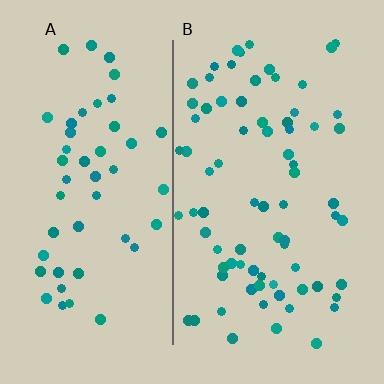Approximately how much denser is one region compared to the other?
Approximately 1.5× — region B over region A.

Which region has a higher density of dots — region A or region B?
B (the right).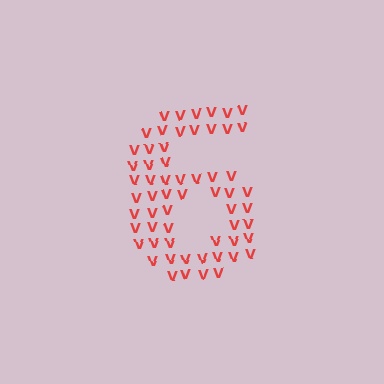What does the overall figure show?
The overall figure shows the digit 6.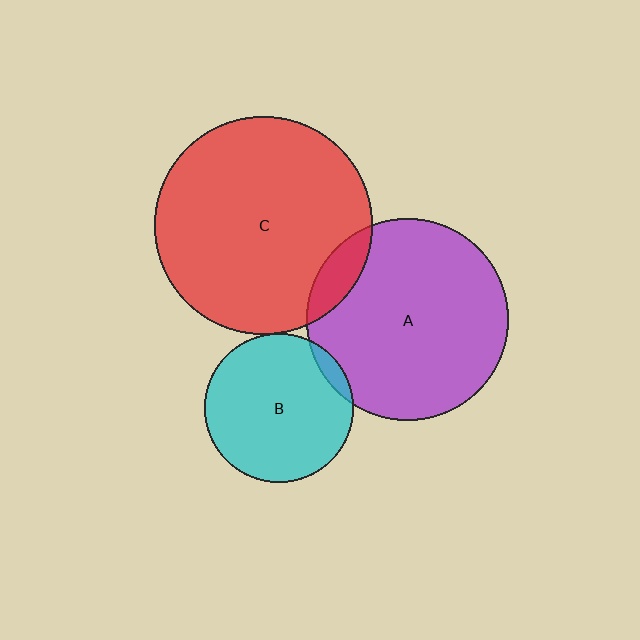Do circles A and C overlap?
Yes.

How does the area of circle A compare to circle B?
Approximately 1.8 times.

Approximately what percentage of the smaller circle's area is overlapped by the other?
Approximately 10%.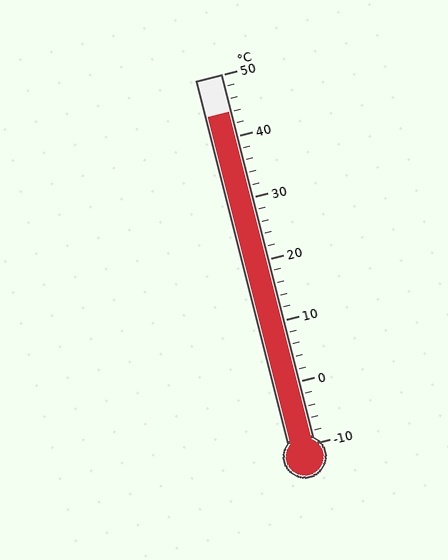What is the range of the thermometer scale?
The thermometer scale ranges from -10°C to 50°C.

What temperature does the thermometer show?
The thermometer shows approximately 44°C.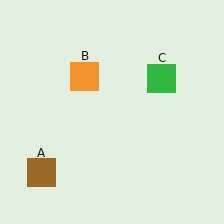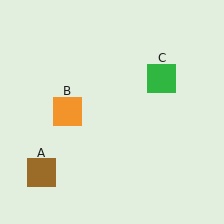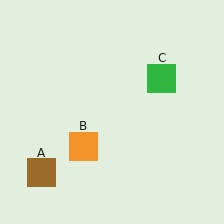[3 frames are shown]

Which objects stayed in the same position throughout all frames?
Brown square (object A) and green square (object C) remained stationary.